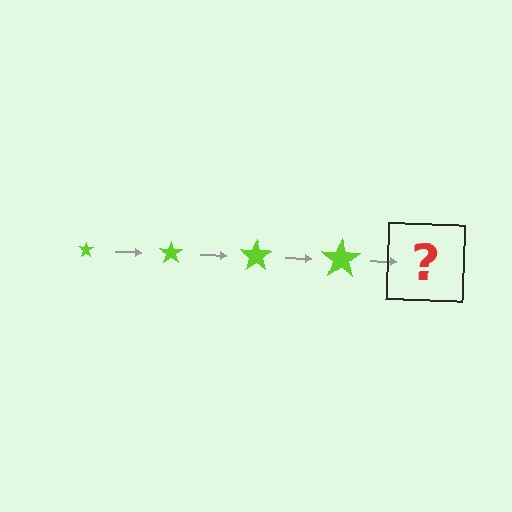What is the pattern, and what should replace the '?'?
The pattern is that the star gets progressively larger each step. The '?' should be a lime star, larger than the previous one.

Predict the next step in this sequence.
The next step is a lime star, larger than the previous one.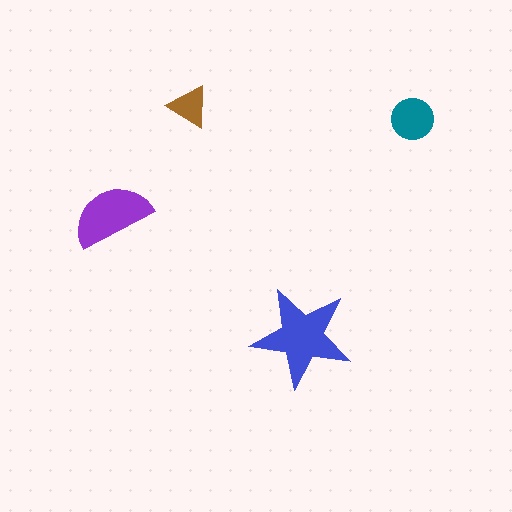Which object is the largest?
The blue star.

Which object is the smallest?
The brown triangle.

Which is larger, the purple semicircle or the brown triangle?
The purple semicircle.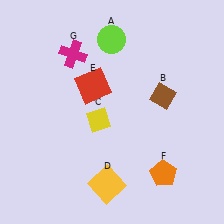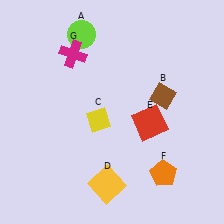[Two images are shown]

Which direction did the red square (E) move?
The red square (E) moved right.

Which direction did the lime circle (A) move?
The lime circle (A) moved left.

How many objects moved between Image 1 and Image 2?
2 objects moved between the two images.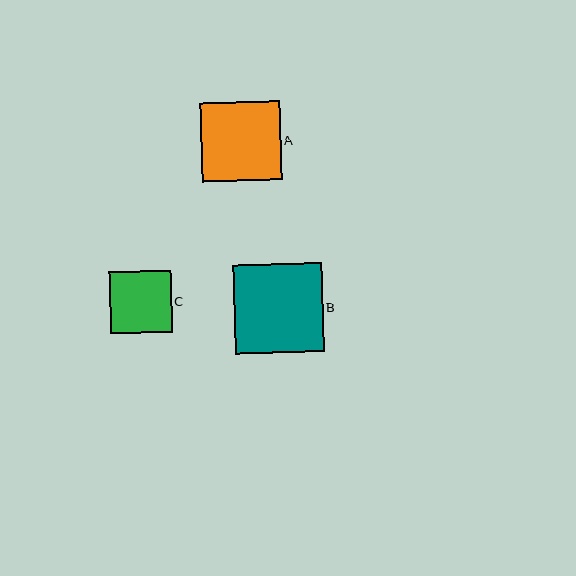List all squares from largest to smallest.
From largest to smallest: B, A, C.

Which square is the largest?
Square B is the largest with a size of approximately 89 pixels.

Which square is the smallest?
Square C is the smallest with a size of approximately 62 pixels.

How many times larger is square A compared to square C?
Square A is approximately 1.3 times the size of square C.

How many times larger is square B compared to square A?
Square B is approximately 1.1 times the size of square A.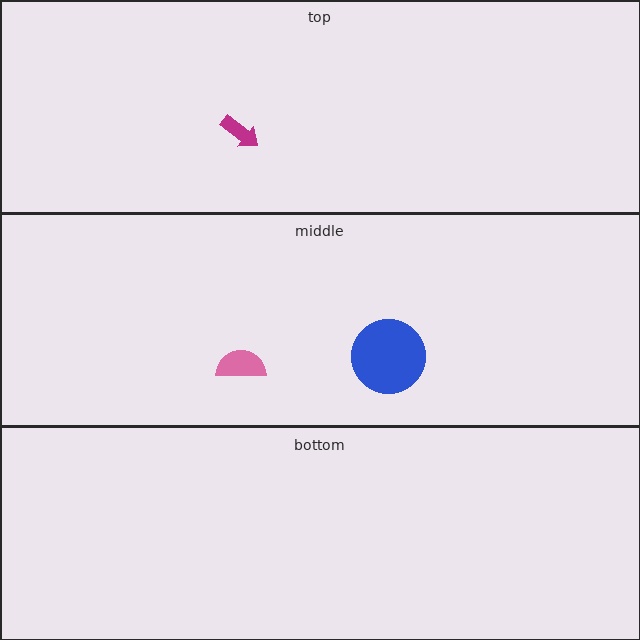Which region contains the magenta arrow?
The top region.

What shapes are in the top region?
The magenta arrow.